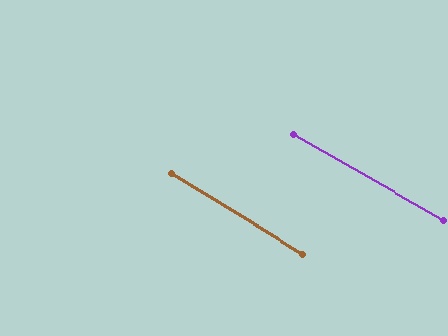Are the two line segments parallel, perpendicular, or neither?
Parallel — their directions differ by only 1.5°.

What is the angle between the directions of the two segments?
Approximately 2 degrees.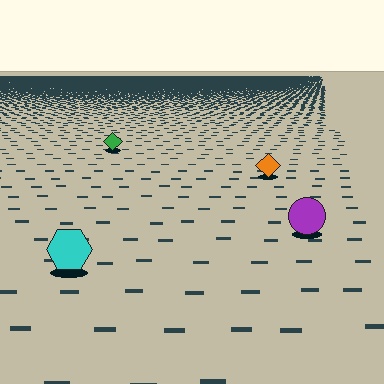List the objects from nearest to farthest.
From nearest to farthest: the cyan hexagon, the purple circle, the orange diamond, the green diamond.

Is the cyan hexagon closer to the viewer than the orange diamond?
Yes. The cyan hexagon is closer — you can tell from the texture gradient: the ground texture is coarser near it.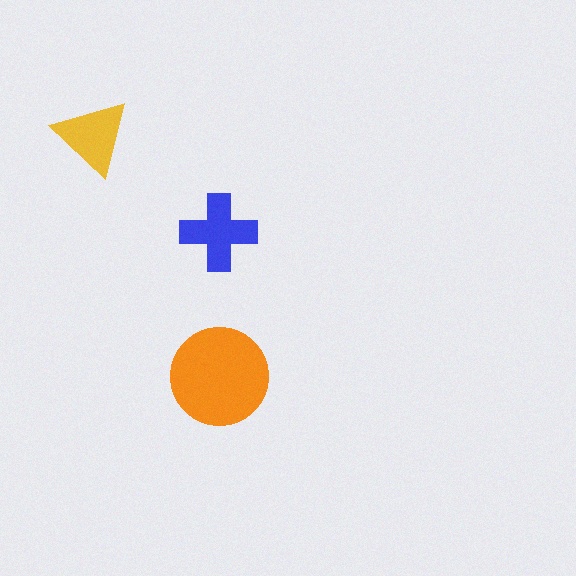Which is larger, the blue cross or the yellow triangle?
The blue cross.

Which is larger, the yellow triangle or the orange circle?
The orange circle.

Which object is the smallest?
The yellow triangle.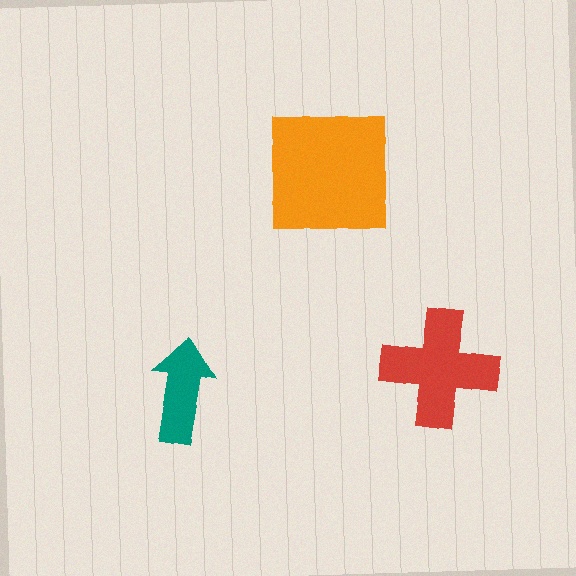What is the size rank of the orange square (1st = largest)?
1st.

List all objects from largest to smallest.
The orange square, the red cross, the teal arrow.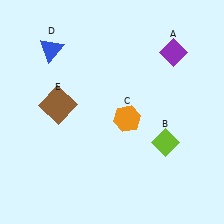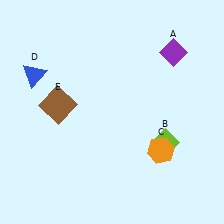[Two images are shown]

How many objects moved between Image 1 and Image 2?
2 objects moved between the two images.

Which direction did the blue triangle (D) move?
The blue triangle (D) moved down.